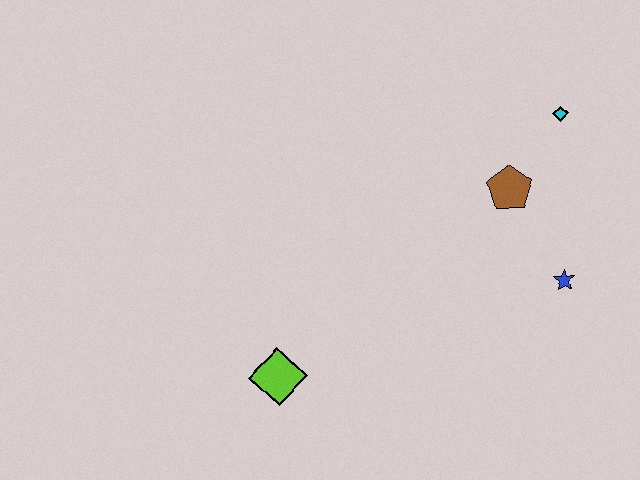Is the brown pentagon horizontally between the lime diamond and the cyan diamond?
Yes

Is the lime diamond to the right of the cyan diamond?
No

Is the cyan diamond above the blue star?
Yes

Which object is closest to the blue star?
The brown pentagon is closest to the blue star.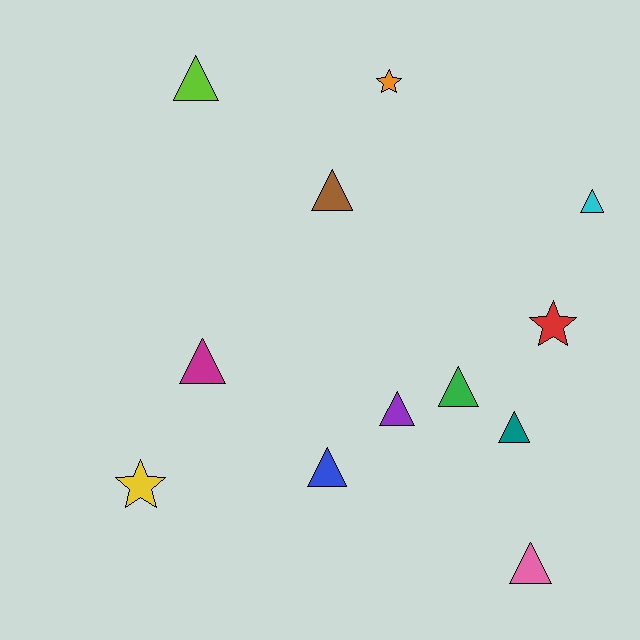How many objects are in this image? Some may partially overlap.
There are 12 objects.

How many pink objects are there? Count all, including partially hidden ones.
There is 1 pink object.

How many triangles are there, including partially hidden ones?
There are 9 triangles.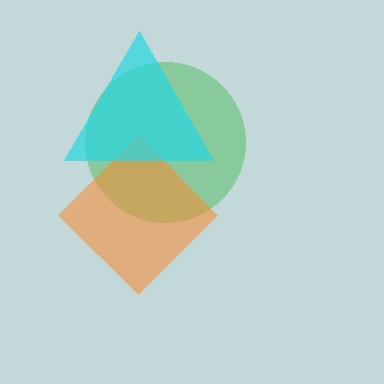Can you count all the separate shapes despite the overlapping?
Yes, there are 3 separate shapes.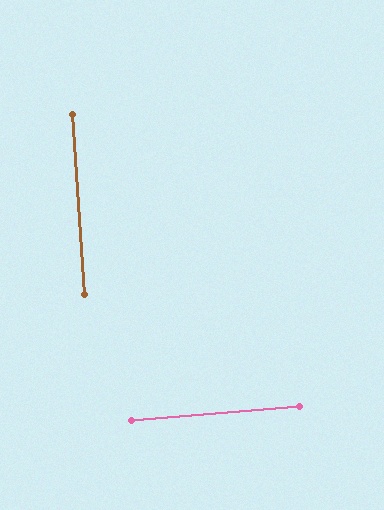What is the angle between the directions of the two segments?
Approximately 89 degrees.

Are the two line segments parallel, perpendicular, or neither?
Perpendicular — they meet at approximately 89°.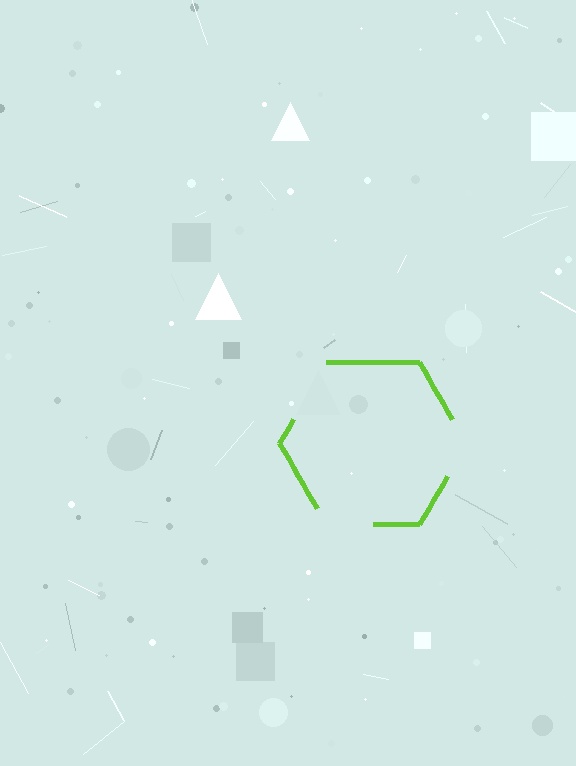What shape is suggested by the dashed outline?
The dashed outline suggests a hexagon.